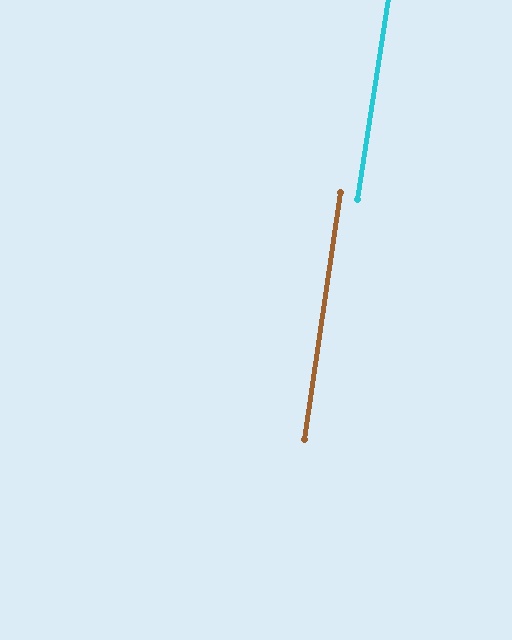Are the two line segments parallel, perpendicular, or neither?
Parallel — their directions differ by only 0.7°.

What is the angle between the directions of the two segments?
Approximately 1 degree.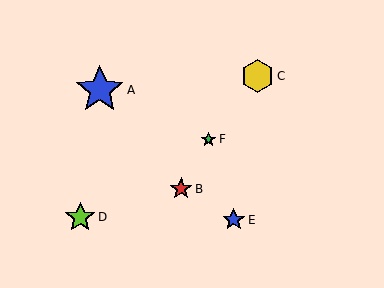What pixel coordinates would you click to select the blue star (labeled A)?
Click at (100, 90) to select the blue star A.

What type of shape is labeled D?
Shape D is a lime star.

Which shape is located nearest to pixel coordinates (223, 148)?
The green star (labeled F) at (209, 139) is nearest to that location.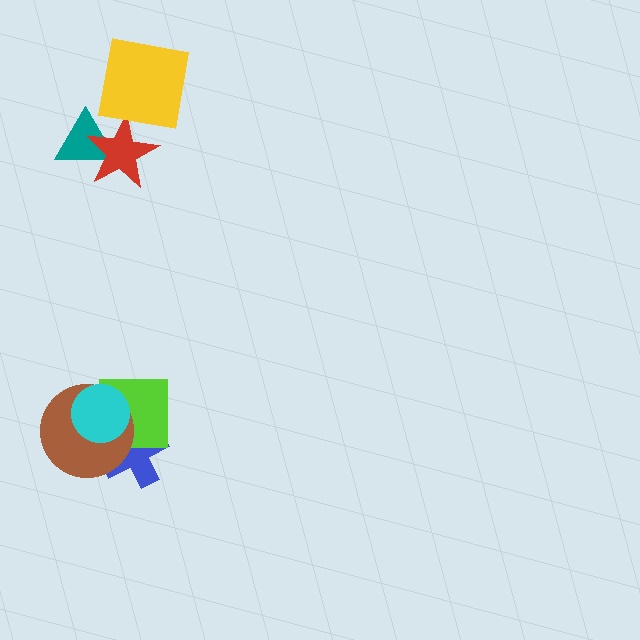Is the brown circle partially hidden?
Yes, it is partially covered by another shape.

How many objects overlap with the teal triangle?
1 object overlaps with the teal triangle.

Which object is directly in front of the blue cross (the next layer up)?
The lime square is directly in front of the blue cross.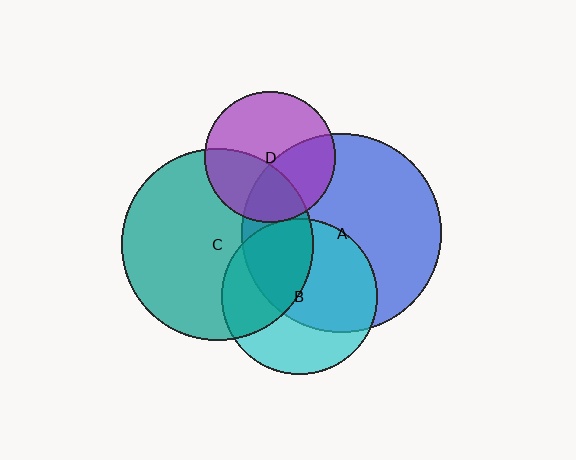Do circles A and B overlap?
Yes.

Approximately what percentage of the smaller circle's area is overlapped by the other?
Approximately 60%.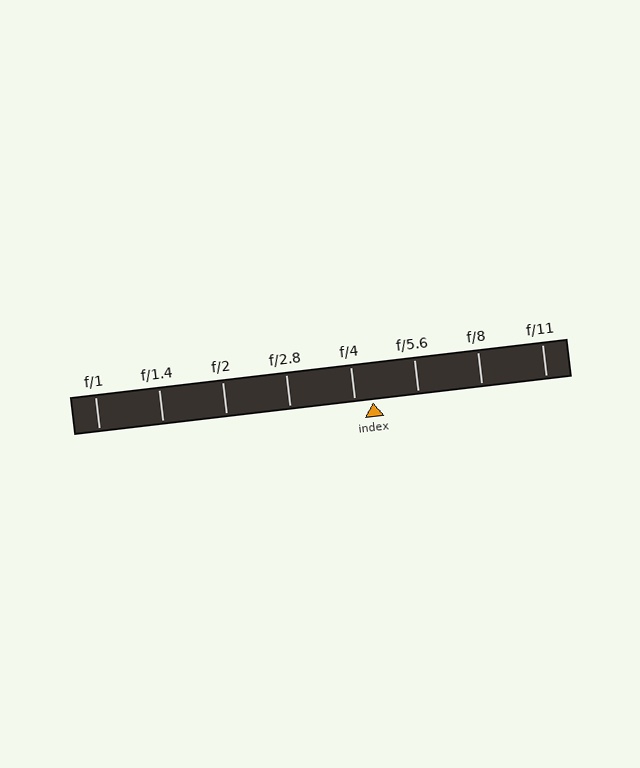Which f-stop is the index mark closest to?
The index mark is closest to f/4.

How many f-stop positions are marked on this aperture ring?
There are 8 f-stop positions marked.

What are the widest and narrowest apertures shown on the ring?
The widest aperture shown is f/1 and the narrowest is f/11.